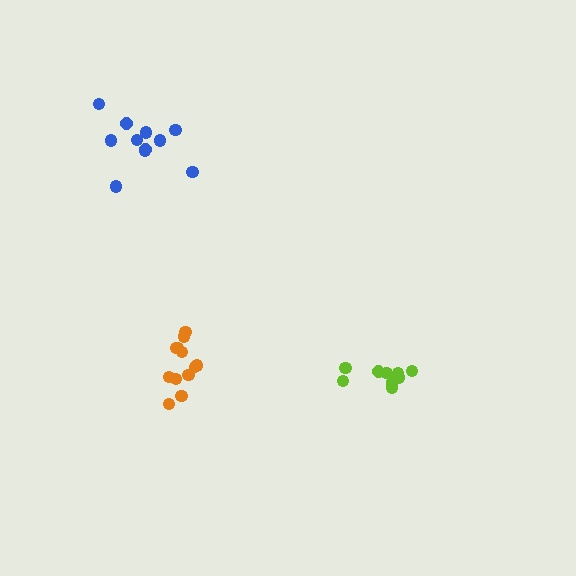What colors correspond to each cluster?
The clusters are colored: orange, lime, blue.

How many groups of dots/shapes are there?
There are 3 groups.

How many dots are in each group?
Group 1: 12 dots, Group 2: 9 dots, Group 3: 11 dots (32 total).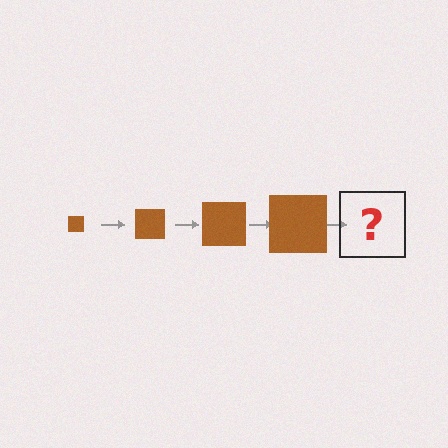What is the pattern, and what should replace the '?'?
The pattern is that the square gets progressively larger each step. The '?' should be a brown square, larger than the previous one.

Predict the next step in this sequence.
The next step is a brown square, larger than the previous one.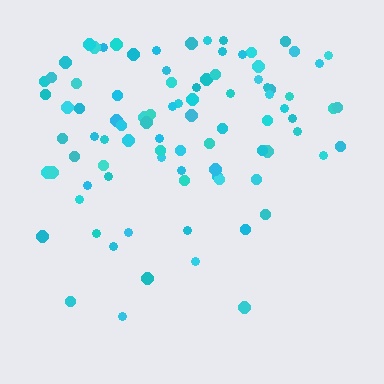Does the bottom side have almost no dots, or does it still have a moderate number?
Still a moderate number, just noticeably fewer than the top.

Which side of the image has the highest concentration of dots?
The top.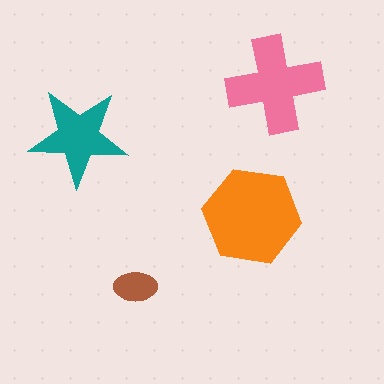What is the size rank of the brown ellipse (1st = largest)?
4th.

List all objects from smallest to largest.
The brown ellipse, the teal star, the pink cross, the orange hexagon.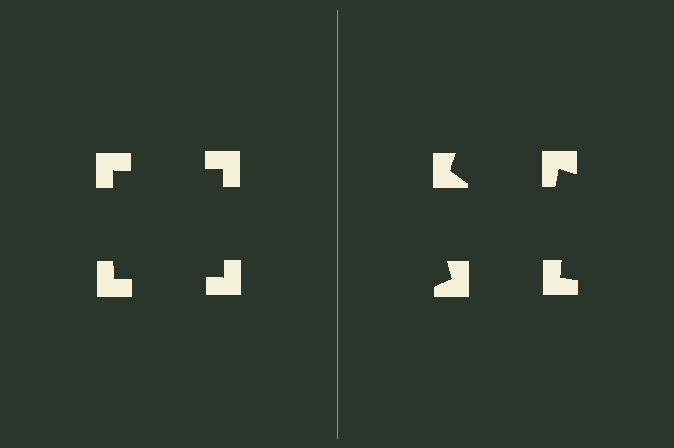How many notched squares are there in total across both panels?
8 — 4 on each side.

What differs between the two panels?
The notched squares are positioned identically on both sides; only the wedge orientations differ. On the left they align to a square; on the right they are misaligned.